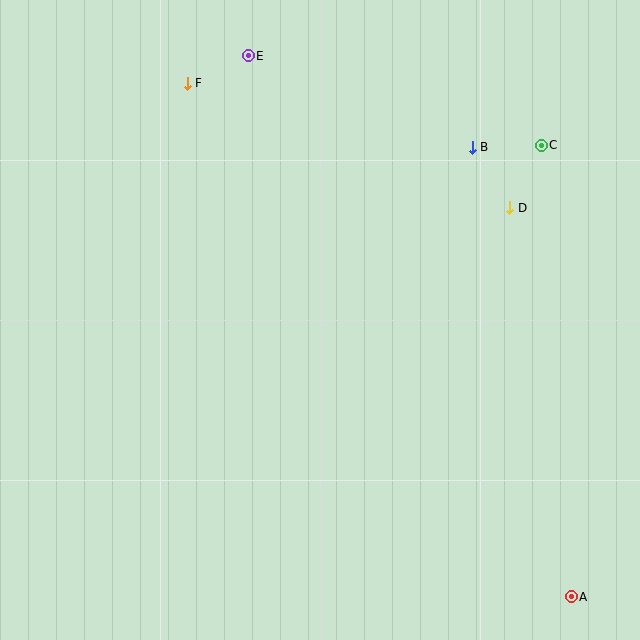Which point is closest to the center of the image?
Point D at (510, 208) is closest to the center.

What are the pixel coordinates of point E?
Point E is at (248, 56).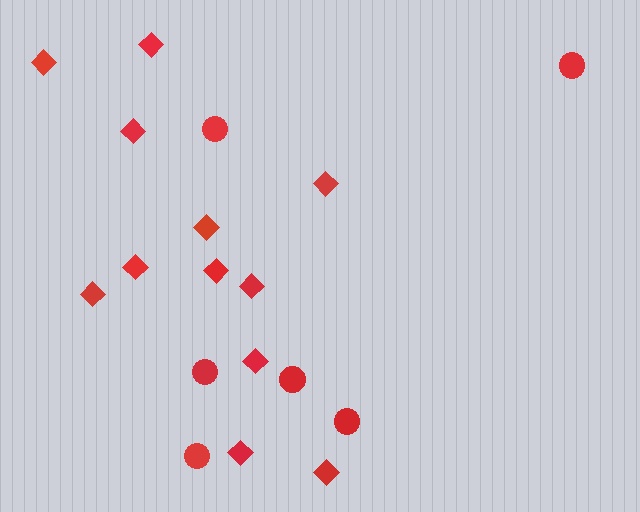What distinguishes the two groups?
There are 2 groups: one group of circles (6) and one group of diamonds (12).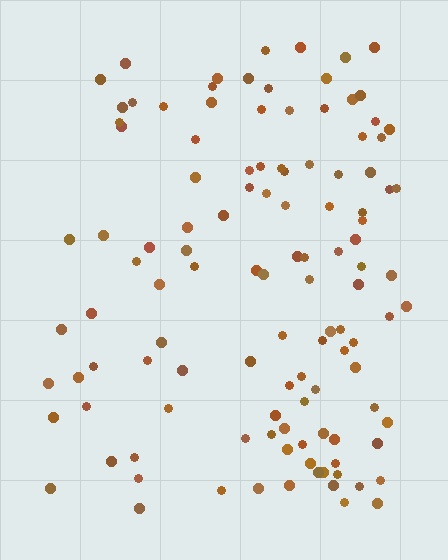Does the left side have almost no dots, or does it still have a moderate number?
Still a moderate number, just noticeably fewer than the right.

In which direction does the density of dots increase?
From left to right, with the right side densest.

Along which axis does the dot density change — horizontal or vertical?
Horizontal.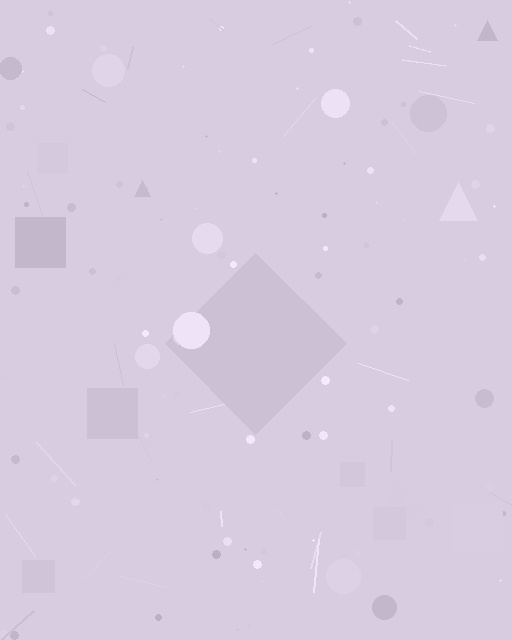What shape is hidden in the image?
A diamond is hidden in the image.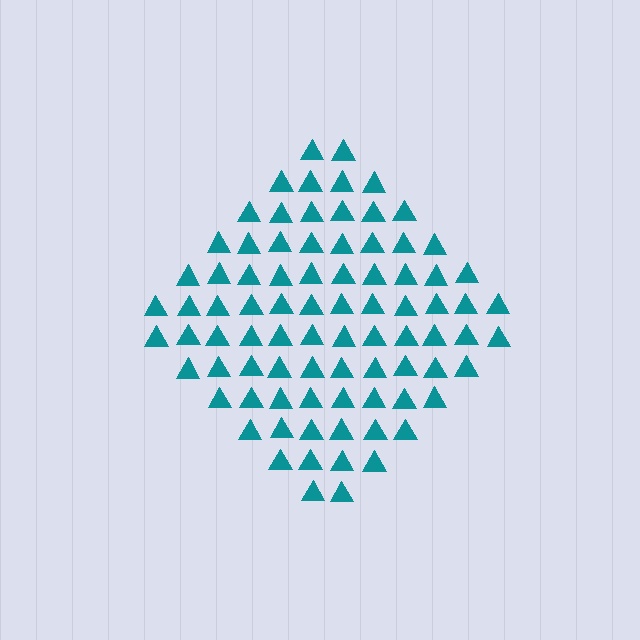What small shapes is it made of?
It is made of small triangles.